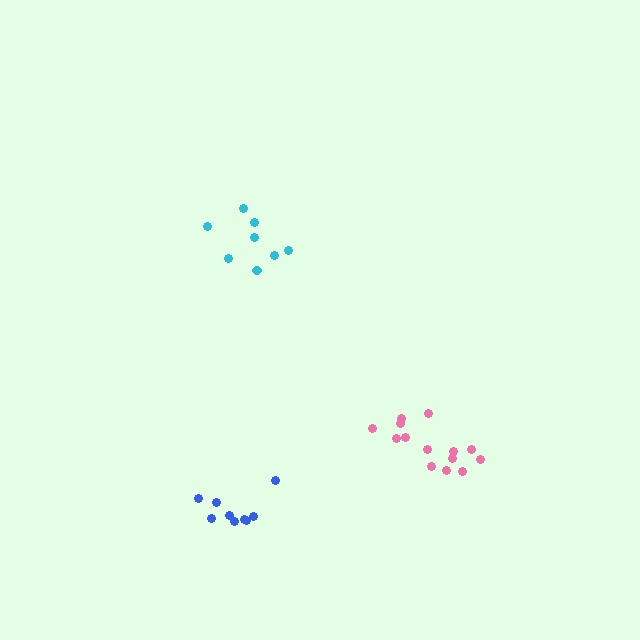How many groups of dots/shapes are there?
There are 3 groups.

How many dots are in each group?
Group 1: 9 dots, Group 2: 8 dots, Group 3: 14 dots (31 total).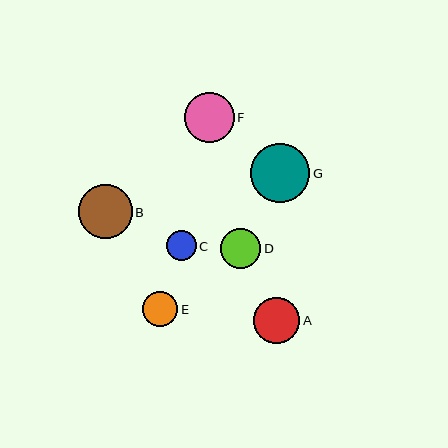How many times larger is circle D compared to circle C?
Circle D is approximately 1.3 times the size of circle C.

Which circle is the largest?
Circle G is the largest with a size of approximately 59 pixels.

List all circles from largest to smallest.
From largest to smallest: G, B, F, A, D, E, C.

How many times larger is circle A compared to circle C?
Circle A is approximately 1.5 times the size of circle C.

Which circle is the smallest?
Circle C is the smallest with a size of approximately 30 pixels.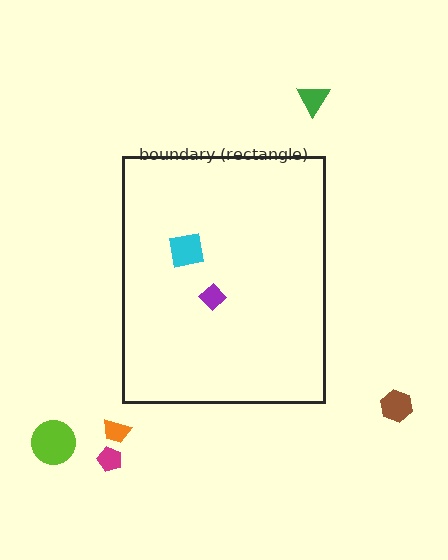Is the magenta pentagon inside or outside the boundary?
Outside.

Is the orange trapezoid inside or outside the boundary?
Outside.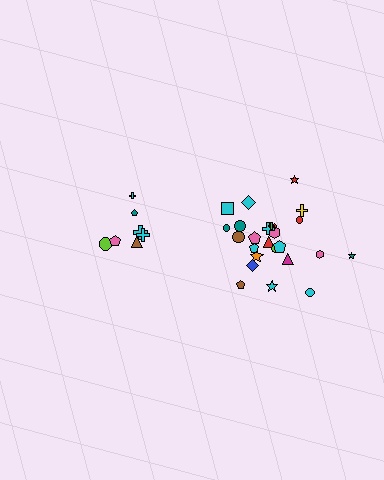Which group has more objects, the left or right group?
The right group.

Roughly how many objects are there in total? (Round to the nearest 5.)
Roughly 30 objects in total.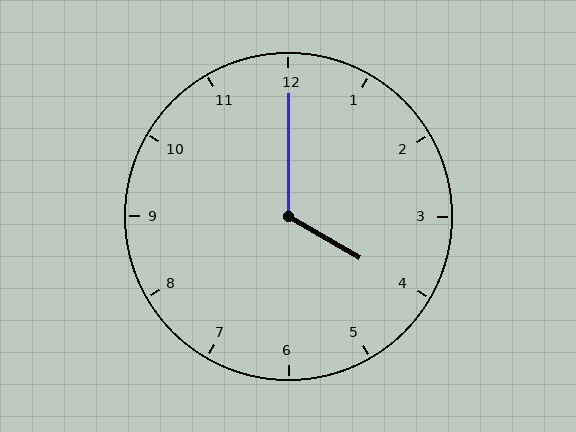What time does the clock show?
4:00.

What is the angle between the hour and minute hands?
Approximately 120 degrees.